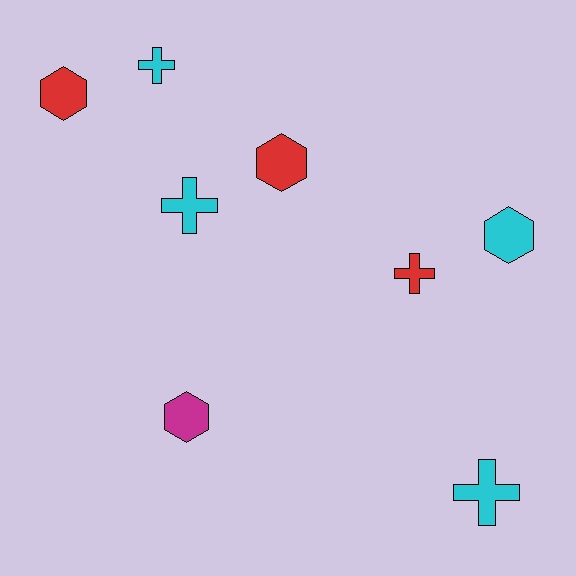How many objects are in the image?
There are 8 objects.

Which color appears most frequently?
Cyan, with 4 objects.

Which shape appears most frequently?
Cross, with 4 objects.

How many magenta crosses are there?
There are no magenta crosses.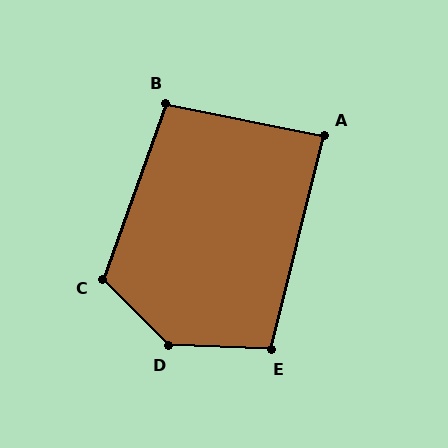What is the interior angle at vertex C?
Approximately 115 degrees (obtuse).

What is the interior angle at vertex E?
Approximately 102 degrees (obtuse).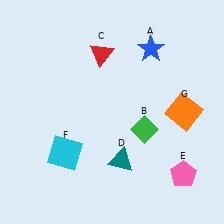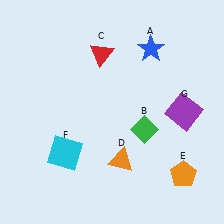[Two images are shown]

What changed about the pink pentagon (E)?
In Image 1, E is pink. In Image 2, it changed to orange.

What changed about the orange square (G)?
In Image 1, G is orange. In Image 2, it changed to purple.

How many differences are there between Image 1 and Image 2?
There are 3 differences between the two images.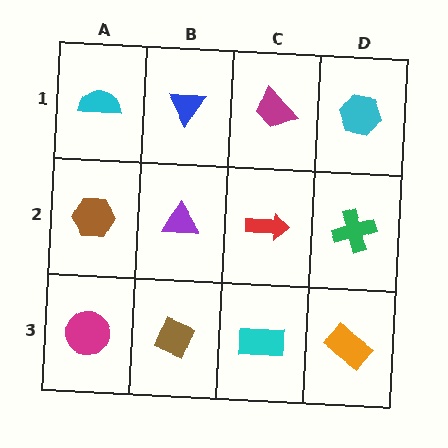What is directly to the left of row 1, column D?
A magenta trapezoid.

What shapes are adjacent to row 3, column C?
A red arrow (row 2, column C), a brown diamond (row 3, column B), an orange rectangle (row 3, column D).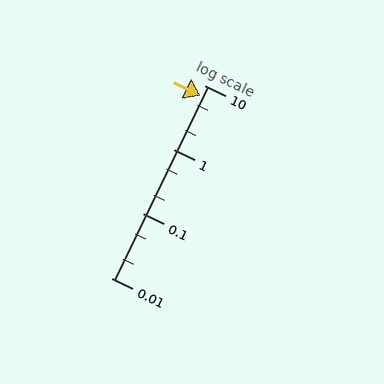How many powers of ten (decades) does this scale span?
The scale spans 3 decades, from 0.01 to 10.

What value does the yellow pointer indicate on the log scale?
The pointer indicates approximately 6.9.